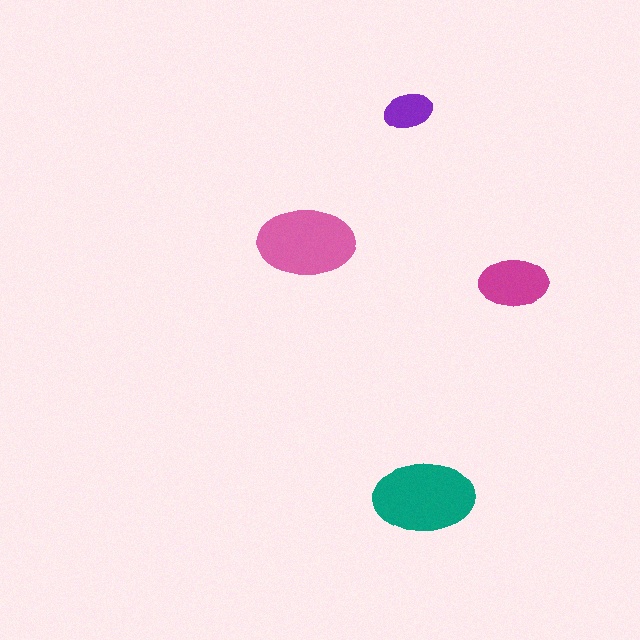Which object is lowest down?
The teal ellipse is bottommost.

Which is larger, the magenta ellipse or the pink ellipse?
The pink one.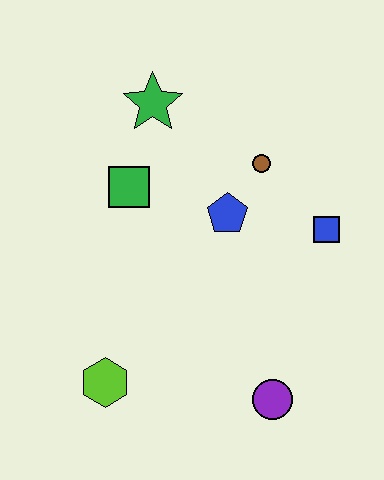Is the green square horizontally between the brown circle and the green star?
No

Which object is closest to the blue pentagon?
The brown circle is closest to the blue pentagon.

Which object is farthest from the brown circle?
The lime hexagon is farthest from the brown circle.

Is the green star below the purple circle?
No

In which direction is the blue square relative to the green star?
The blue square is to the right of the green star.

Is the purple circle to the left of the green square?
No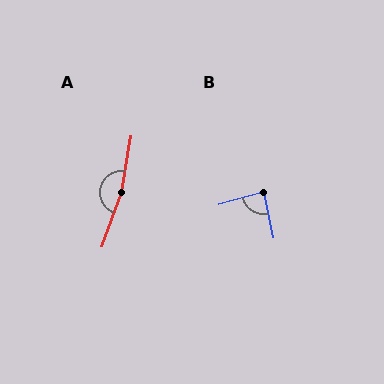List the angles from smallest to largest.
B (86°), A (169°).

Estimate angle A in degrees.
Approximately 169 degrees.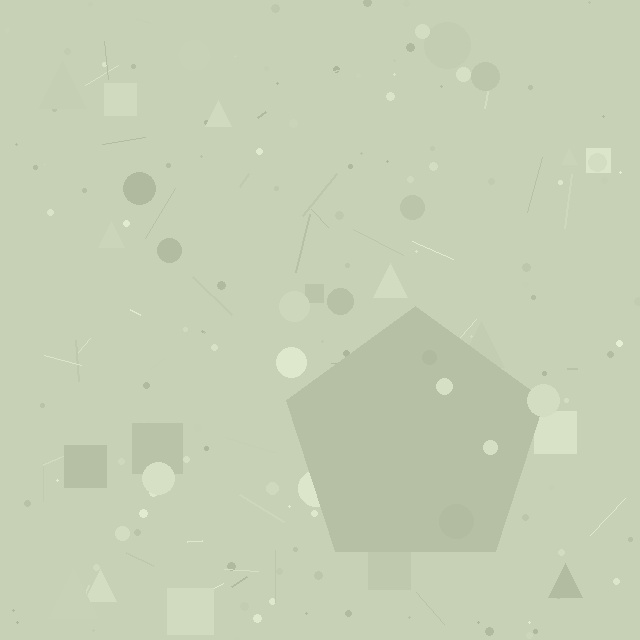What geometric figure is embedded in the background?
A pentagon is embedded in the background.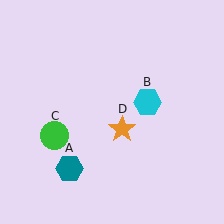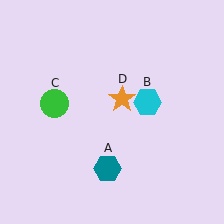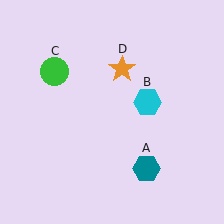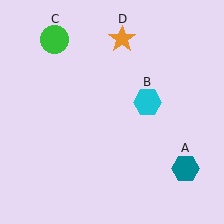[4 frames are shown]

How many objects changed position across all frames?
3 objects changed position: teal hexagon (object A), green circle (object C), orange star (object D).